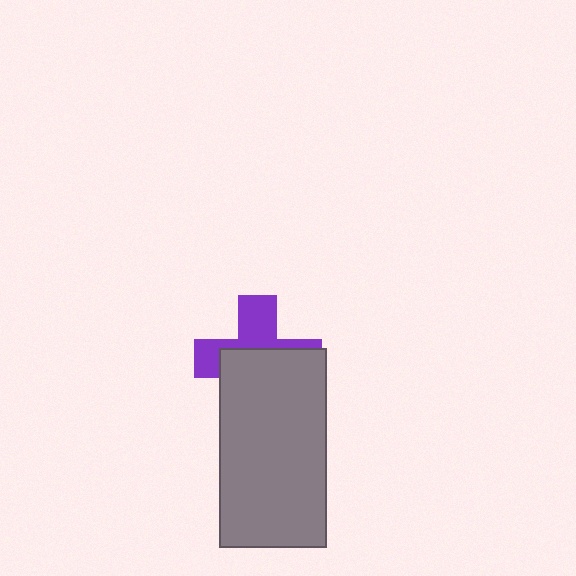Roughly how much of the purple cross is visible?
A small part of it is visible (roughly 42%).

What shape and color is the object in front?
The object in front is a gray rectangle.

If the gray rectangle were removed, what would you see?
You would see the complete purple cross.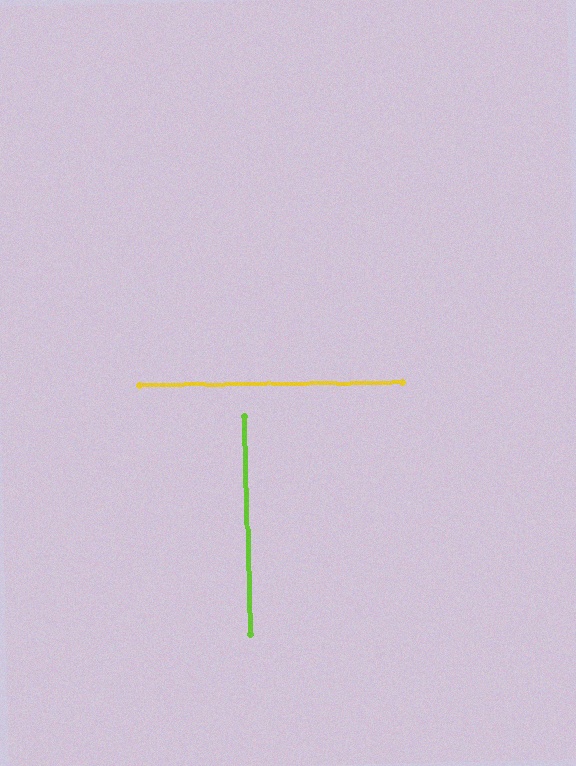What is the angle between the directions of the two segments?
Approximately 89 degrees.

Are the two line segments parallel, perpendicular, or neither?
Perpendicular — they meet at approximately 89°.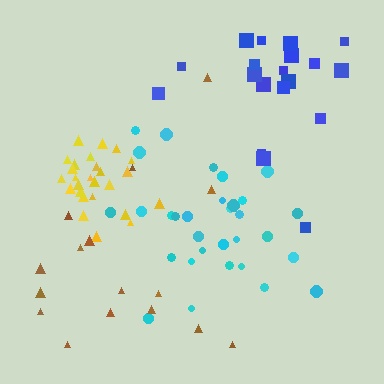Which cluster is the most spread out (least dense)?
Brown.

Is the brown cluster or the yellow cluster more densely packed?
Yellow.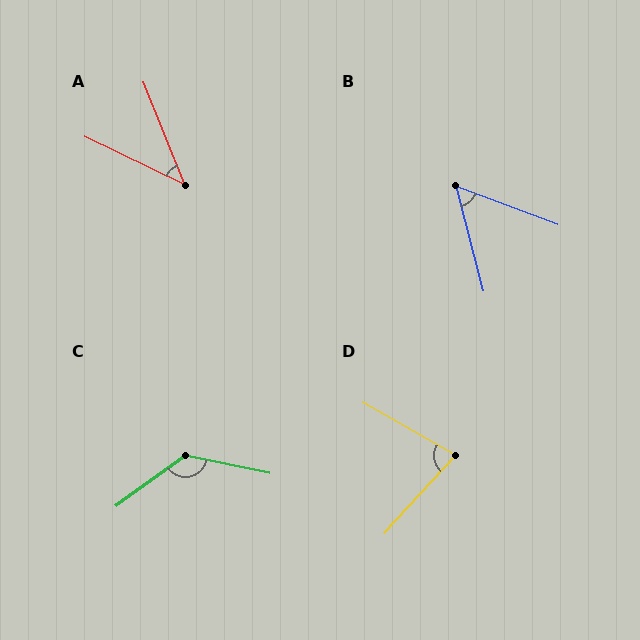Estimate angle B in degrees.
Approximately 55 degrees.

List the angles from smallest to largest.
A (43°), B (55°), D (77°), C (132°).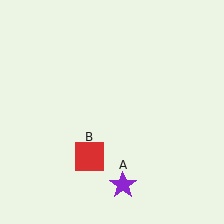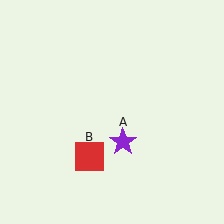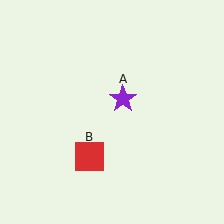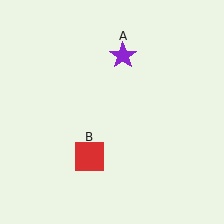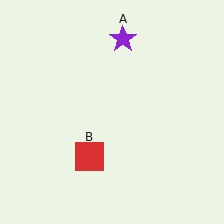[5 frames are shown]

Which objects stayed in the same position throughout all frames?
Red square (object B) remained stationary.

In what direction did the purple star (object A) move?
The purple star (object A) moved up.